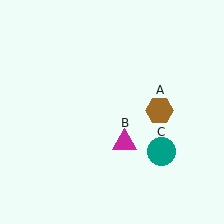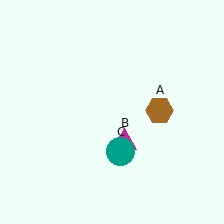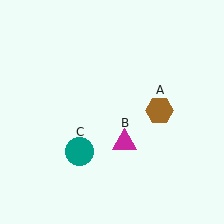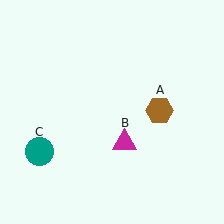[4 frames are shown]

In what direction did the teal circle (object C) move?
The teal circle (object C) moved left.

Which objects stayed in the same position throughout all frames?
Brown hexagon (object A) and magenta triangle (object B) remained stationary.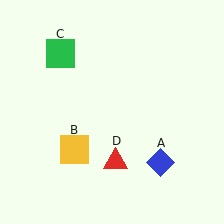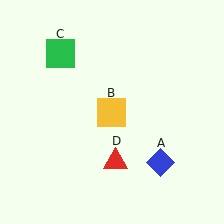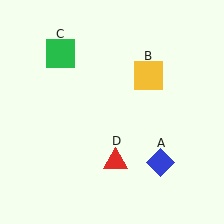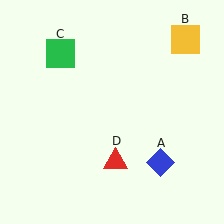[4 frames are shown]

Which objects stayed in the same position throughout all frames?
Blue diamond (object A) and green square (object C) and red triangle (object D) remained stationary.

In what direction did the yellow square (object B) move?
The yellow square (object B) moved up and to the right.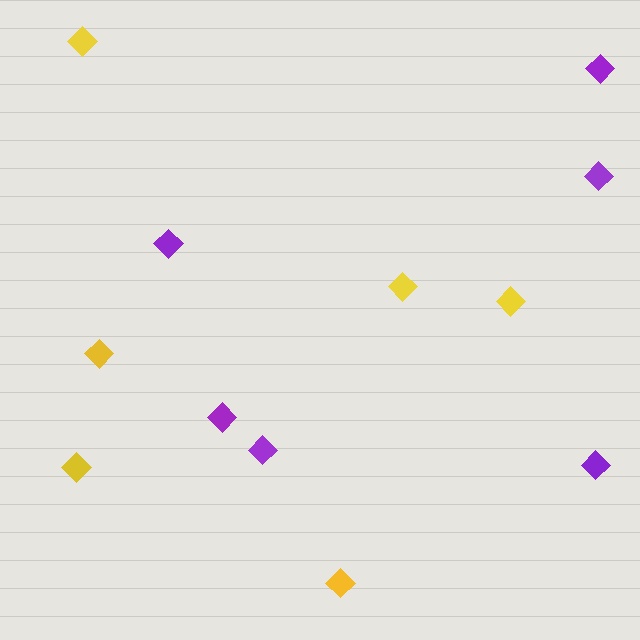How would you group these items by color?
There are 2 groups: one group of yellow diamonds (6) and one group of purple diamonds (6).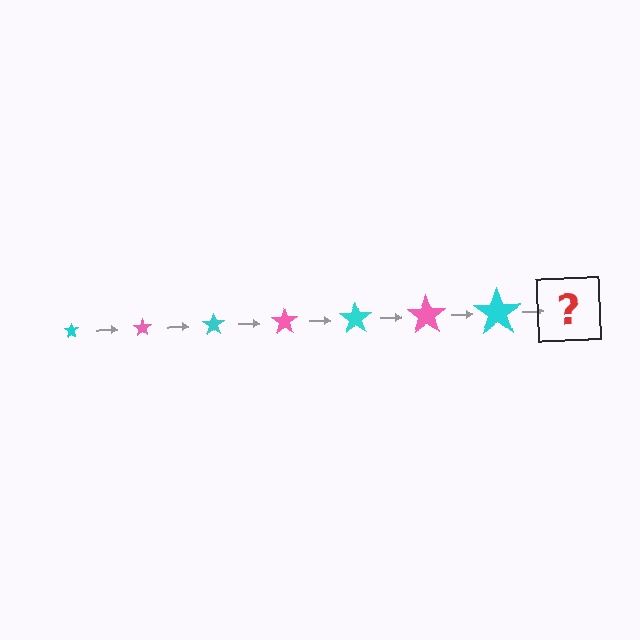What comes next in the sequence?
The next element should be a pink star, larger than the previous one.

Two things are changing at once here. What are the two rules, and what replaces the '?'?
The two rules are that the star grows larger each step and the color cycles through cyan and pink. The '?' should be a pink star, larger than the previous one.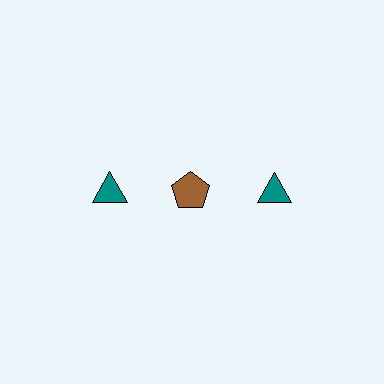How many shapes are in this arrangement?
There are 3 shapes arranged in a grid pattern.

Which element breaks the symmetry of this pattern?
The brown pentagon in the top row, second from left column breaks the symmetry. All other shapes are teal triangles.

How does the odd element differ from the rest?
It differs in both color (brown instead of teal) and shape (pentagon instead of triangle).